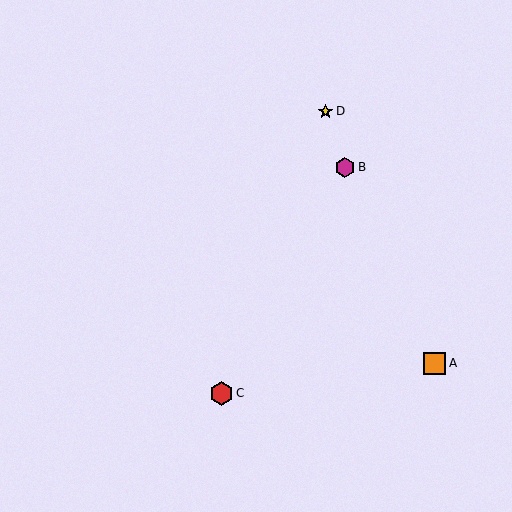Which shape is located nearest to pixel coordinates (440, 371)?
The orange square (labeled A) at (435, 363) is nearest to that location.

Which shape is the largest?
The red hexagon (labeled C) is the largest.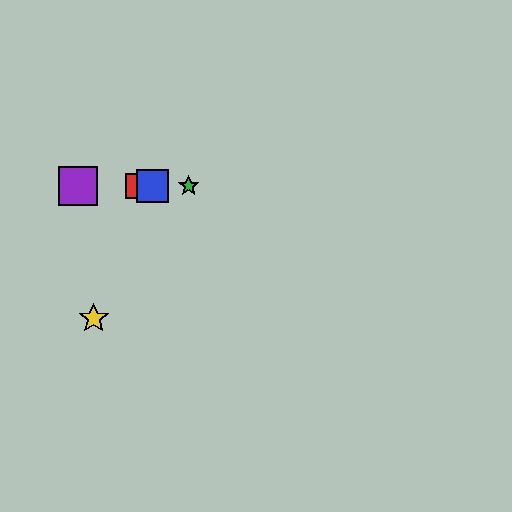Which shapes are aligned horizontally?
The red square, the blue square, the green star, the purple square are aligned horizontally.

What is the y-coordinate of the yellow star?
The yellow star is at y≈318.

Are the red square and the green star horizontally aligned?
Yes, both are at y≈186.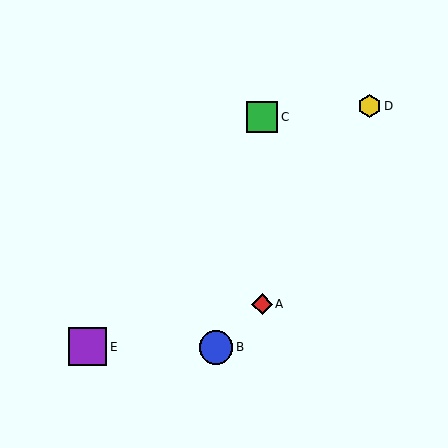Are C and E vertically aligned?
No, C is at x≈262 and E is at x≈88.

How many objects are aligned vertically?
2 objects (A, C) are aligned vertically.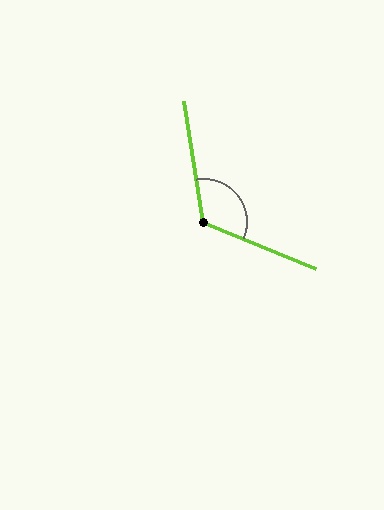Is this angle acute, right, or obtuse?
It is obtuse.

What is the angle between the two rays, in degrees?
Approximately 122 degrees.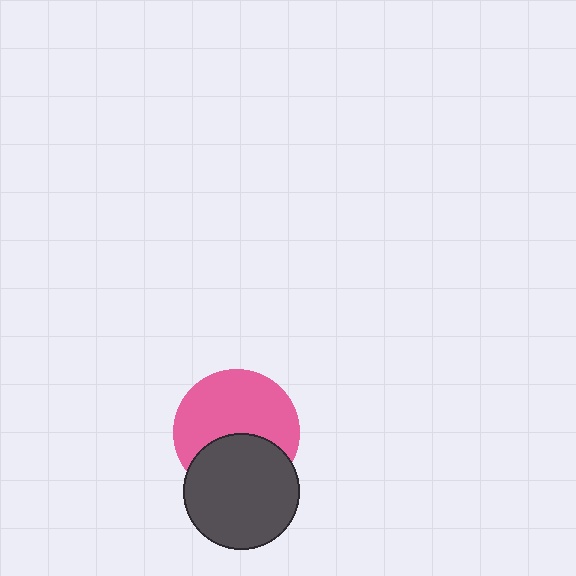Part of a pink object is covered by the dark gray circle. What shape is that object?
It is a circle.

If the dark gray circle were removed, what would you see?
You would see the complete pink circle.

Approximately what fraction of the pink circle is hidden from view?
Roughly 37% of the pink circle is hidden behind the dark gray circle.